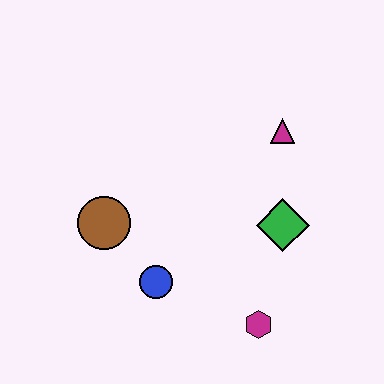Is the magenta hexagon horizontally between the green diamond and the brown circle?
Yes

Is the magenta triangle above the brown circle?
Yes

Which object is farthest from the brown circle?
The magenta triangle is farthest from the brown circle.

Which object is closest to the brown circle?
The blue circle is closest to the brown circle.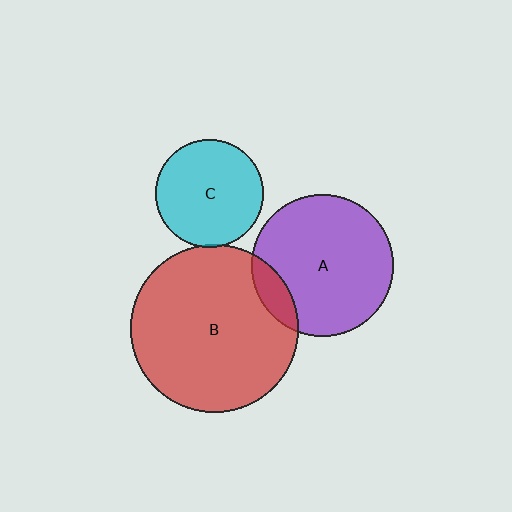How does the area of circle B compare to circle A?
Approximately 1.4 times.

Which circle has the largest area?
Circle B (red).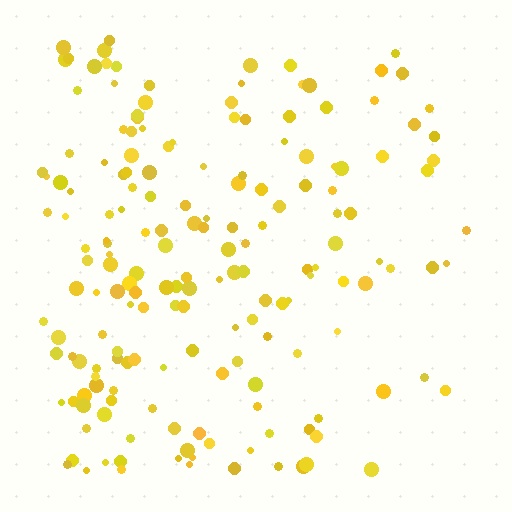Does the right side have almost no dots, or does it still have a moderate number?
Still a moderate number, just noticeably fewer than the left.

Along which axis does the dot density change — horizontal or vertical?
Horizontal.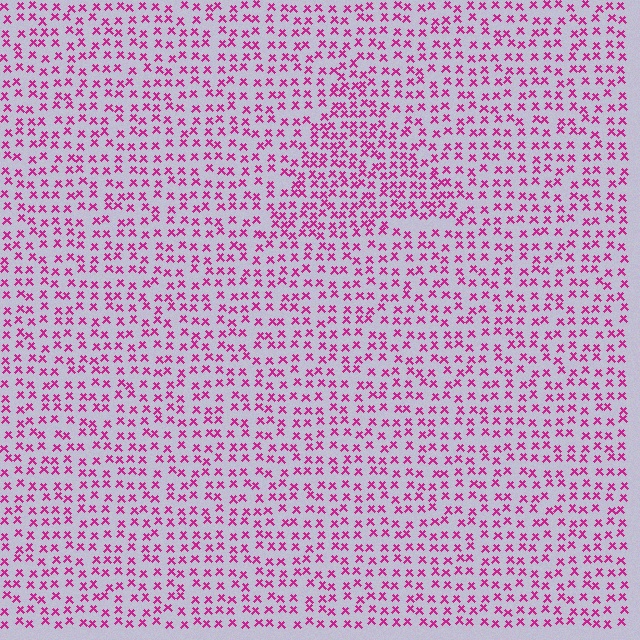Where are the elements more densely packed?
The elements are more densely packed inside the triangle boundary.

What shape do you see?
I see a triangle.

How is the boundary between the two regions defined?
The boundary is defined by a change in element density (approximately 1.6x ratio). All elements are the same color, size, and shape.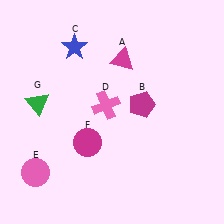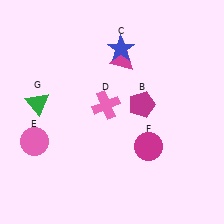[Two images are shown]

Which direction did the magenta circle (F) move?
The magenta circle (F) moved right.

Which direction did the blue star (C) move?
The blue star (C) moved right.